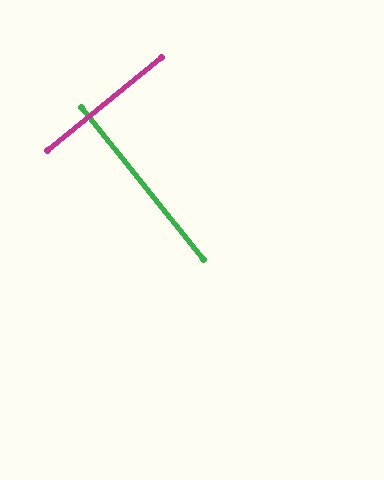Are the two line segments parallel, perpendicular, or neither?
Perpendicular — they meet at approximately 90°.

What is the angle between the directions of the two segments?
Approximately 90 degrees.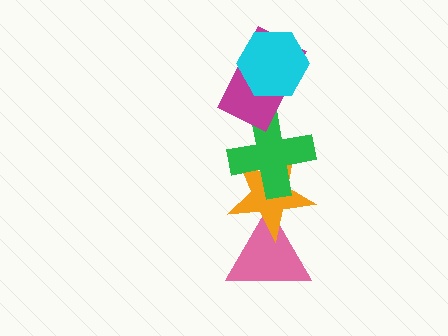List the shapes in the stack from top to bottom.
From top to bottom: the cyan hexagon, the magenta rectangle, the green cross, the orange star, the pink triangle.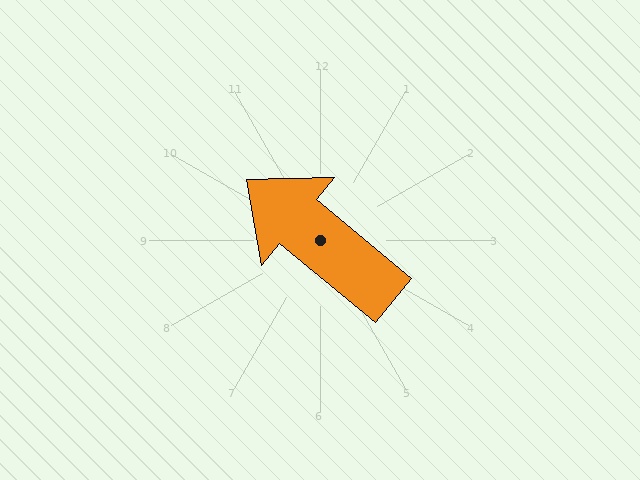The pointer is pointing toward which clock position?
Roughly 10 o'clock.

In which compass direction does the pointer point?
Northwest.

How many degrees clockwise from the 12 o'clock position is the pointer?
Approximately 309 degrees.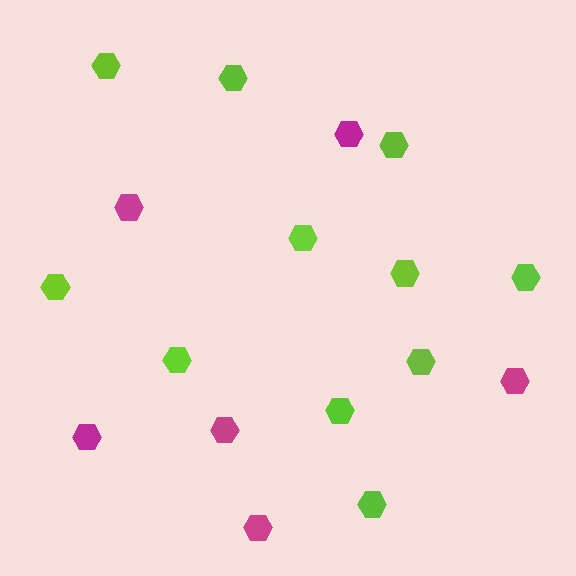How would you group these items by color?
There are 2 groups: one group of lime hexagons (11) and one group of magenta hexagons (6).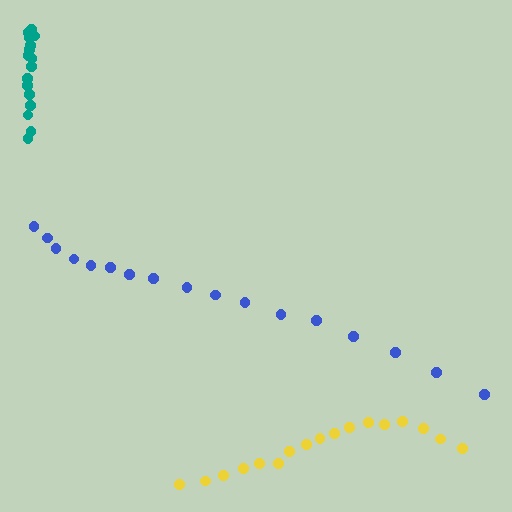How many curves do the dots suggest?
There are 3 distinct paths.